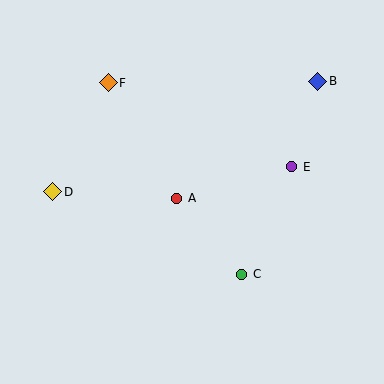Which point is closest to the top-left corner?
Point F is closest to the top-left corner.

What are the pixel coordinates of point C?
Point C is at (242, 274).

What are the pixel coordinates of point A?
Point A is at (177, 198).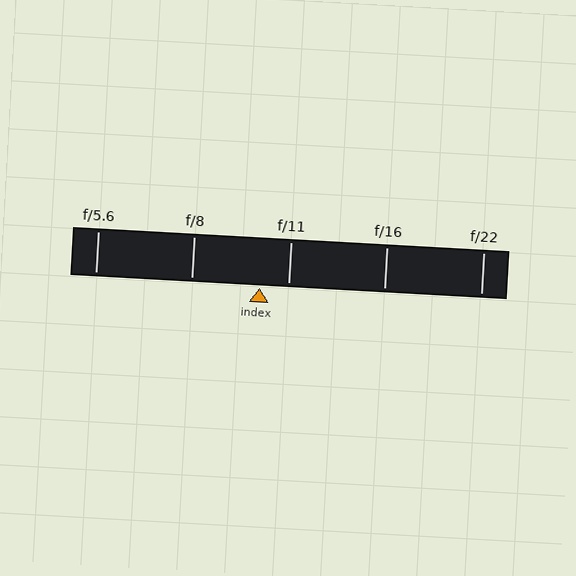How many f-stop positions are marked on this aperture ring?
There are 5 f-stop positions marked.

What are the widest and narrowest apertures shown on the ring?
The widest aperture shown is f/5.6 and the narrowest is f/22.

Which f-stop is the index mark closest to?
The index mark is closest to f/11.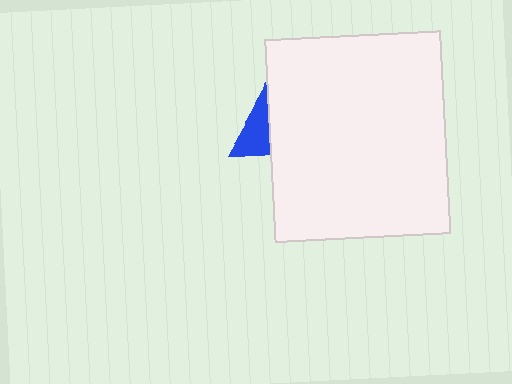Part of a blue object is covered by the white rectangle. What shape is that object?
It is a triangle.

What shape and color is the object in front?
The object in front is a white rectangle.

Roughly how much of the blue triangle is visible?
A small part of it is visible (roughly 35%).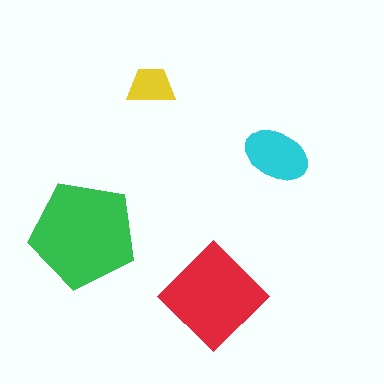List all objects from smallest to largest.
The yellow trapezoid, the cyan ellipse, the red diamond, the green pentagon.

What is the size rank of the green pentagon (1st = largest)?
1st.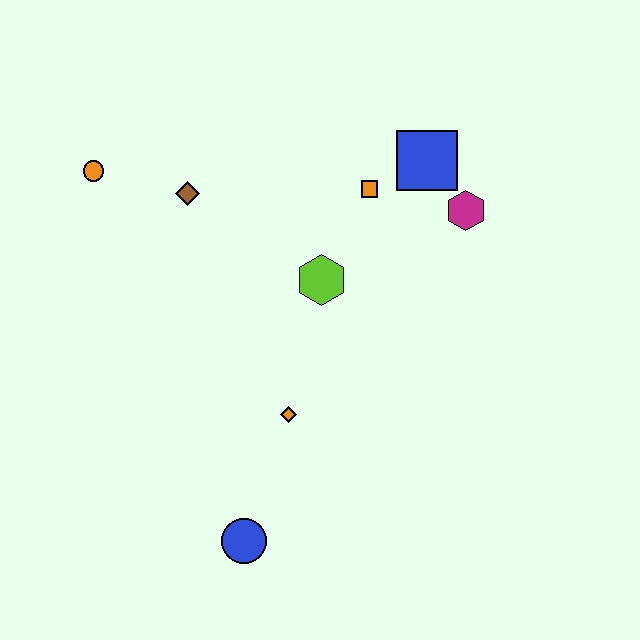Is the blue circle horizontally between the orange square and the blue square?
No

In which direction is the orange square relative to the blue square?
The orange square is to the left of the blue square.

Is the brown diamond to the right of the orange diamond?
No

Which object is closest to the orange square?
The blue square is closest to the orange square.